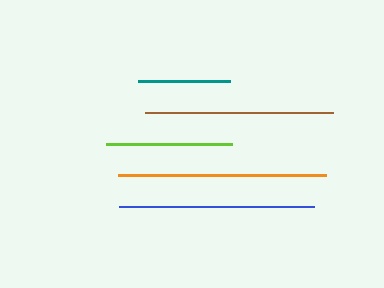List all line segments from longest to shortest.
From longest to shortest: orange, blue, brown, lime, teal.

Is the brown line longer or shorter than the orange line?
The orange line is longer than the brown line.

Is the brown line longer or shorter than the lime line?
The brown line is longer than the lime line.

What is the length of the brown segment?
The brown segment is approximately 188 pixels long.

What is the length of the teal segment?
The teal segment is approximately 92 pixels long.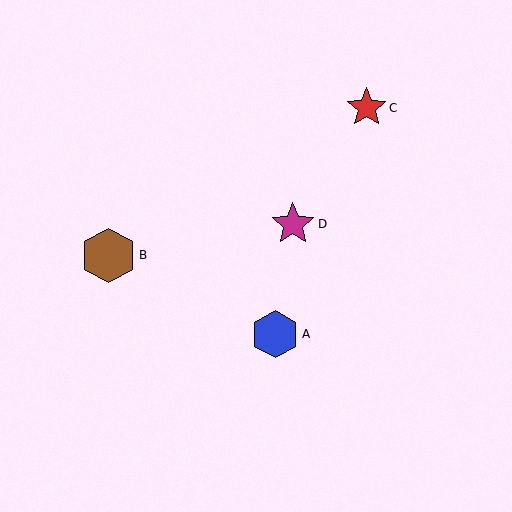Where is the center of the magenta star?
The center of the magenta star is at (293, 224).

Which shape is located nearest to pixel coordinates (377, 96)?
The red star (labeled C) at (367, 108) is nearest to that location.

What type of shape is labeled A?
Shape A is a blue hexagon.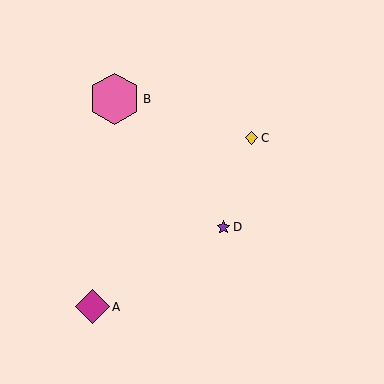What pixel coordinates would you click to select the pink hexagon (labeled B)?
Click at (115, 99) to select the pink hexagon B.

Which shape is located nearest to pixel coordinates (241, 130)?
The yellow diamond (labeled C) at (251, 138) is nearest to that location.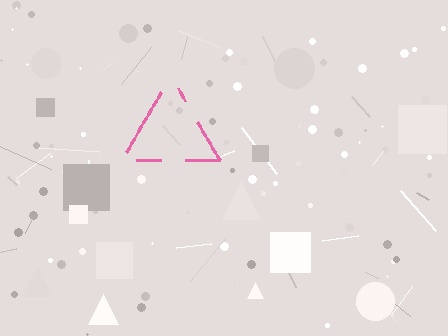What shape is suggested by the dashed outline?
The dashed outline suggests a triangle.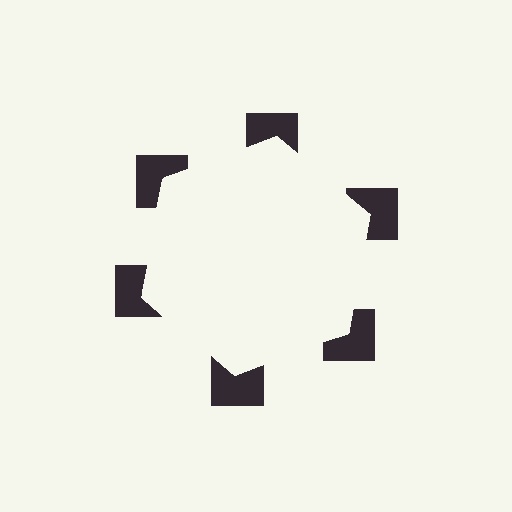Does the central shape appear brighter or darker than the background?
It typically appears slightly brighter than the background, even though no actual brightness change is drawn.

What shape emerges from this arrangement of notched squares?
An illusory hexagon — its edges are inferred from the aligned wedge cuts in the notched squares, not physically drawn.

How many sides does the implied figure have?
6 sides.